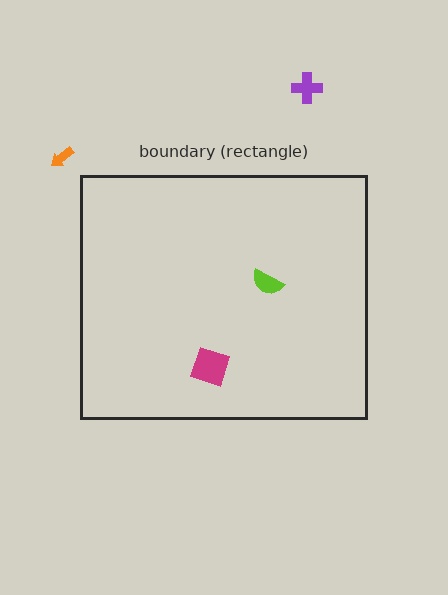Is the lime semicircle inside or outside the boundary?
Inside.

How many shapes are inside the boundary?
2 inside, 2 outside.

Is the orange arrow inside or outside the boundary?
Outside.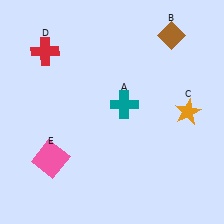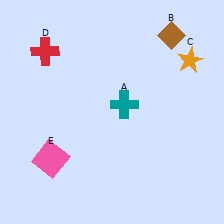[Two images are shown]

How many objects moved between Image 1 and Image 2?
1 object moved between the two images.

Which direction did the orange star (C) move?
The orange star (C) moved up.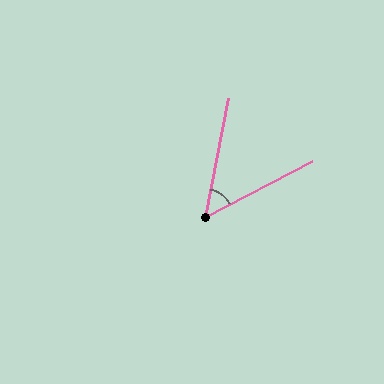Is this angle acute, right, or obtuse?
It is acute.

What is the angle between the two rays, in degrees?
Approximately 51 degrees.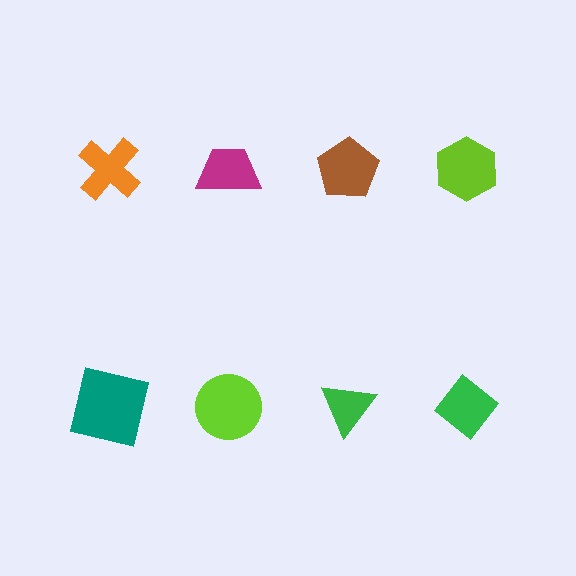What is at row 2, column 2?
A lime circle.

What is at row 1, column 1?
An orange cross.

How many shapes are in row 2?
4 shapes.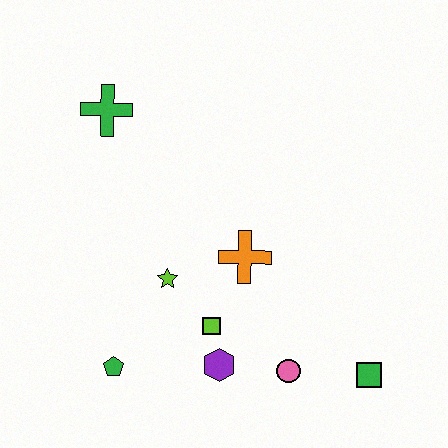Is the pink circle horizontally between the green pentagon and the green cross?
No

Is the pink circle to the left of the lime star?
No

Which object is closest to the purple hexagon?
The lime square is closest to the purple hexagon.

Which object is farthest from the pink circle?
The green cross is farthest from the pink circle.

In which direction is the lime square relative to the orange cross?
The lime square is below the orange cross.